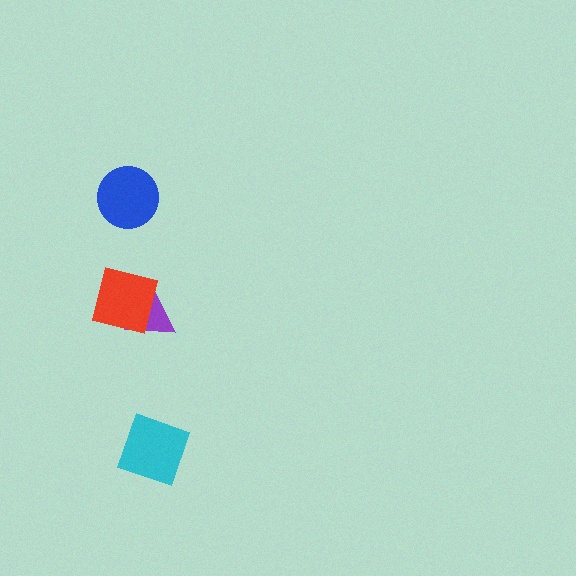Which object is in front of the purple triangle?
The red square is in front of the purple triangle.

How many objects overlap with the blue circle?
0 objects overlap with the blue circle.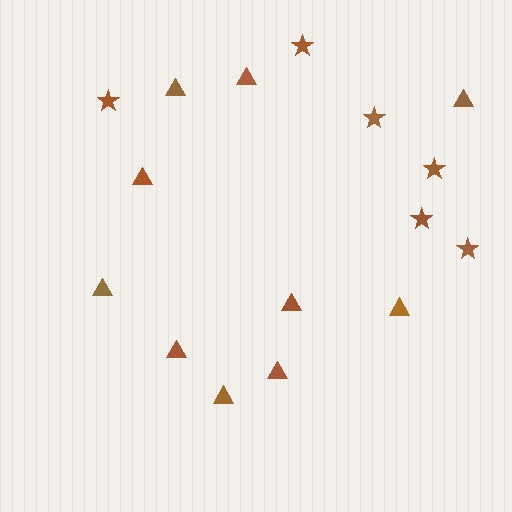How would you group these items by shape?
There are 2 groups: one group of triangles (10) and one group of stars (6).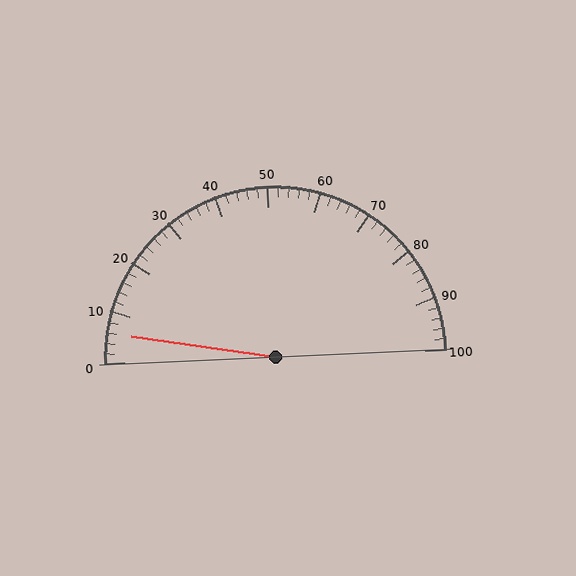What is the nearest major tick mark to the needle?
The nearest major tick mark is 10.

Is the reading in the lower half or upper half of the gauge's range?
The reading is in the lower half of the range (0 to 100).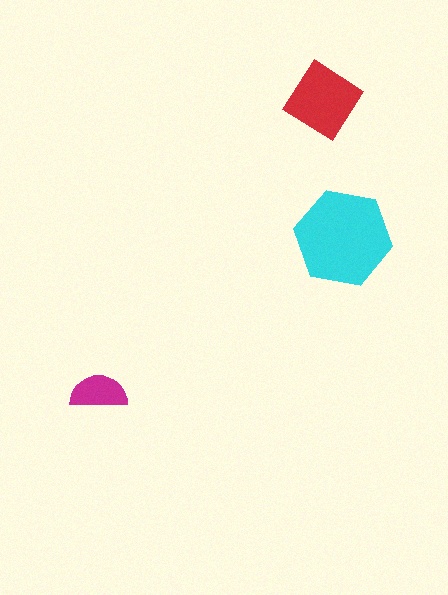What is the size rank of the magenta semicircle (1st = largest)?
3rd.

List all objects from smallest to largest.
The magenta semicircle, the red diamond, the cyan hexagon.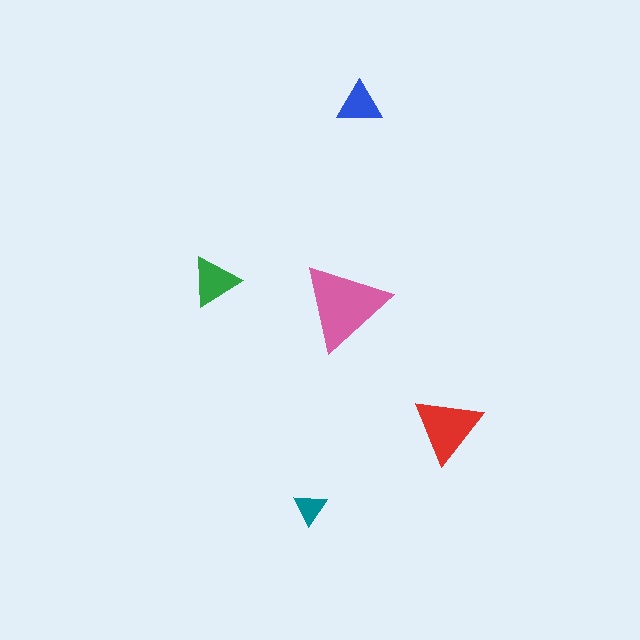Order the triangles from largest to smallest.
the pink one, the red one, the green one, the blue one, the teal one.